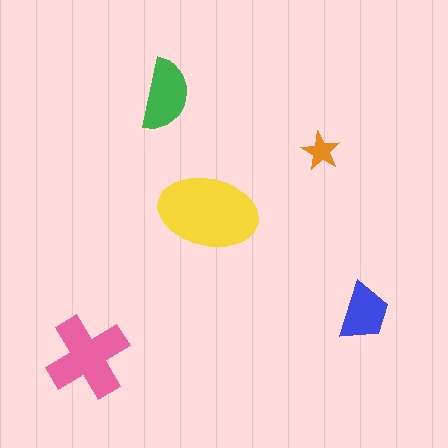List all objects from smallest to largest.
The orange star, the blue trapezoid, the green semicircle, the pink cross, the yellow ellipse.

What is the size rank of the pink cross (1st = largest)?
2nd.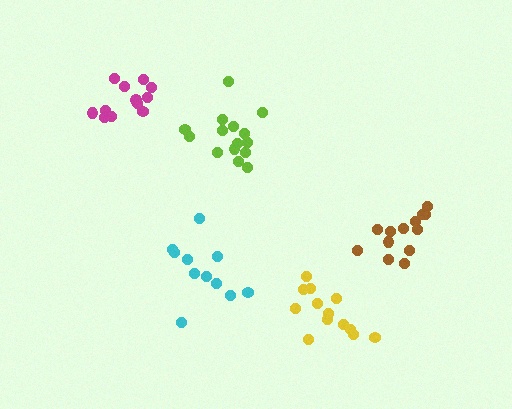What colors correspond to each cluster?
The clusters are colored: yellow, magenta, cyan, lime, brown.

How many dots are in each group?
Group 1: 13 dots, Group 2: 12 dots, Group 3: 11 dots, Group 4: 15 dots, Group 5: 13 dots (64 total).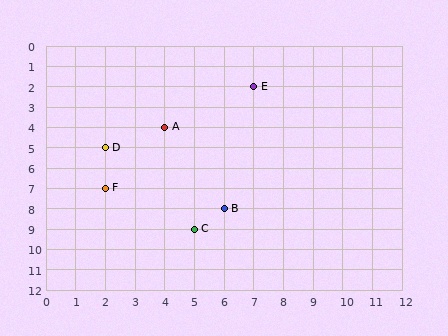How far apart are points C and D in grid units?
Points C and D are 3 columns and 4 rows apart (about 5.0 grid units diagonally).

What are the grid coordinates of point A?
Point A is at grid coordinates (4, 4).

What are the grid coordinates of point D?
Point D is at grid coordinates (2, 5).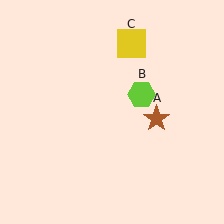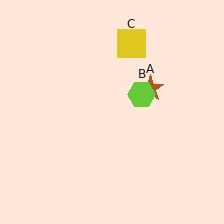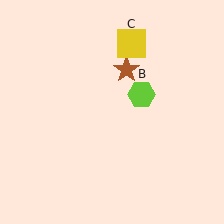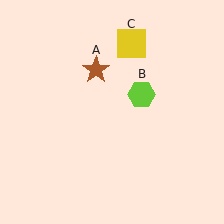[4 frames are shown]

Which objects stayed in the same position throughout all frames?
Lime hexagon (object B) and yellow square (object C) remained stationary.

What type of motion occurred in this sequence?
The brown star (object A) rotated counterclockwise around the center of the scene.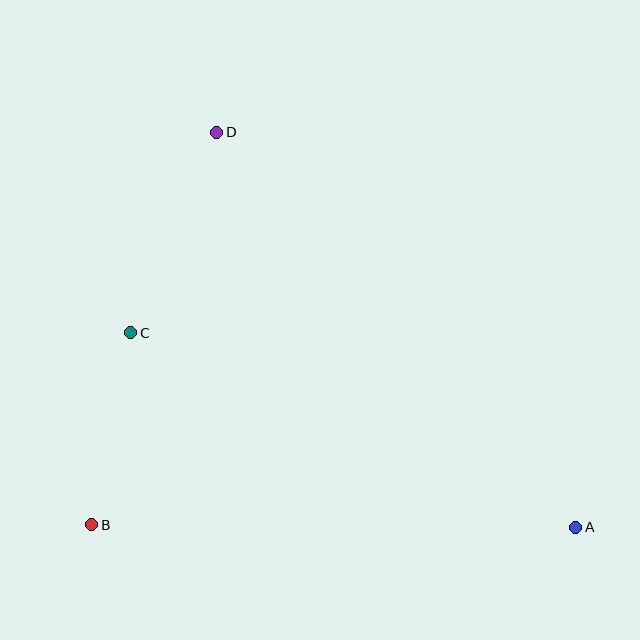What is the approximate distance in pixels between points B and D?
The distance between B and D is approximately 412 pixels.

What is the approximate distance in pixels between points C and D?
The distance between C and D is approximately 218 pixels.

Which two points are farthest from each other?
Points A and D are farthest from each other.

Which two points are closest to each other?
Points B and C are closest to each other.